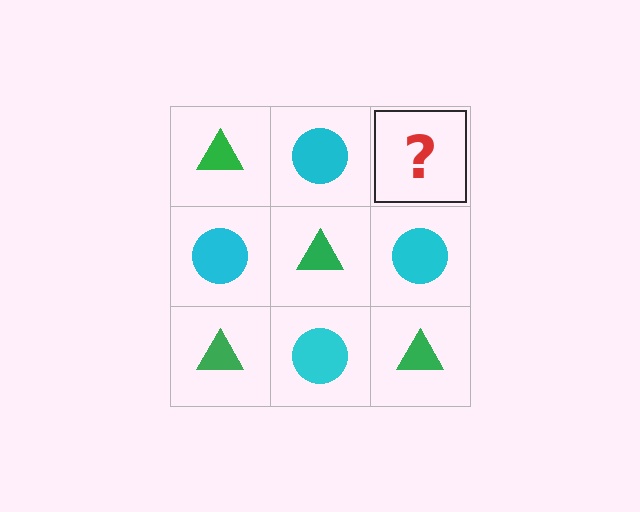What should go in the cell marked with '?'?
The missing cell should contain a green triangle.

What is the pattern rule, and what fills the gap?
The rule is that it alternates green triangle and cyan circle in a checkerboard pattern. The gap should be filled with a green triangle.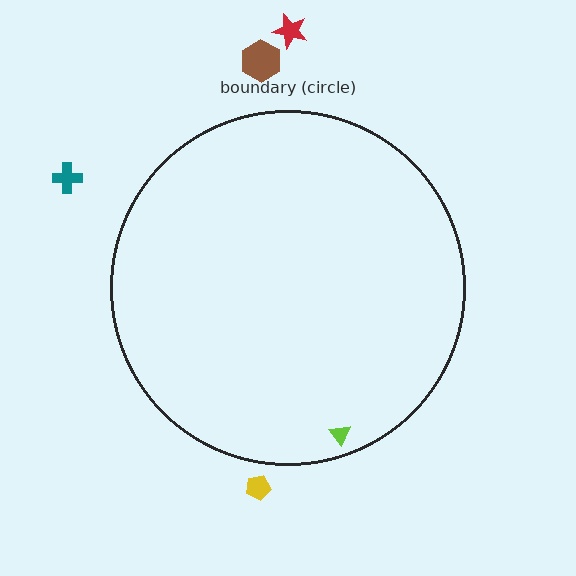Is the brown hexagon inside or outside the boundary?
Outside.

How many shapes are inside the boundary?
1 inside, 4 outside.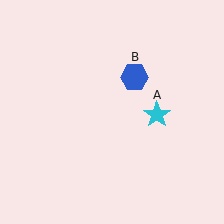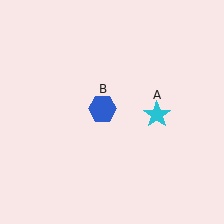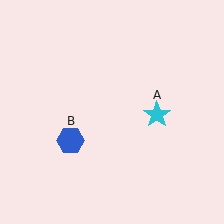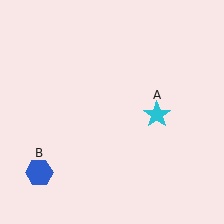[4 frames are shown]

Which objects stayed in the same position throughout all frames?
Cyan star (object A) remained stationary.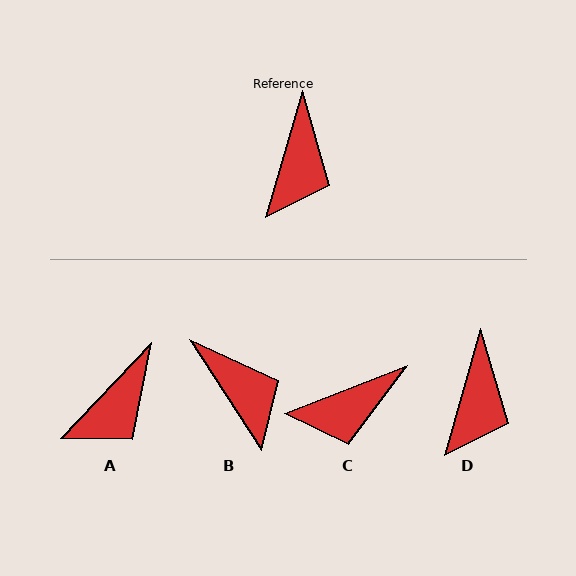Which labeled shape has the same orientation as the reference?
D.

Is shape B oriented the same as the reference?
No, it is off by about 49 degrees.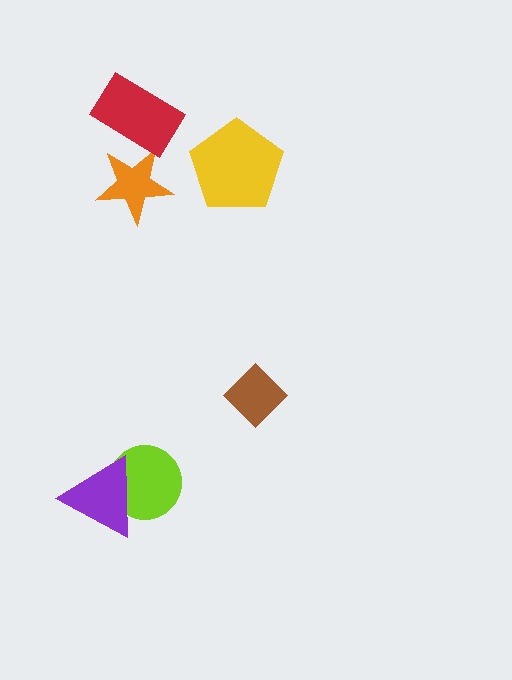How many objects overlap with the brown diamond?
0 objects overlap with the brown diamond.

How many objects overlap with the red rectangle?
1 object overlaps with the red rectangle.